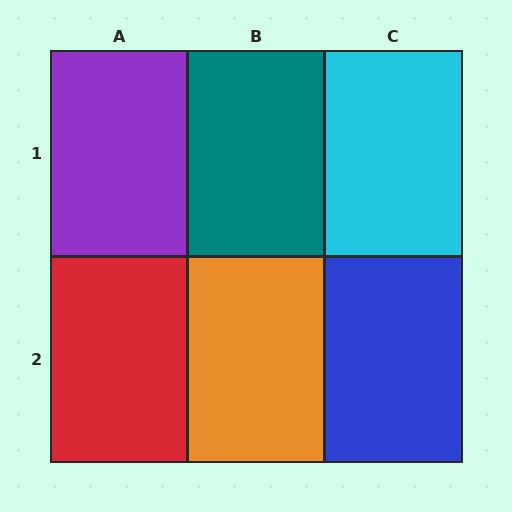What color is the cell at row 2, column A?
Red.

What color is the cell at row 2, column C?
Blue.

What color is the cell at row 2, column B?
Orange.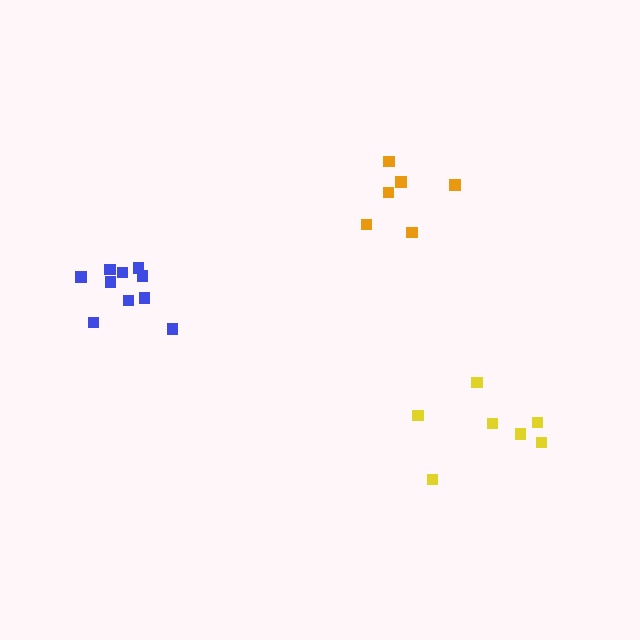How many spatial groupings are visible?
There are 3 spatial groupings.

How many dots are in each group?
Group 1: 7 dots, Group 2: 6 dots, Group 3: 10 dots (23 total).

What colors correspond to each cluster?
The clusters are colored: yellow, orange, blue.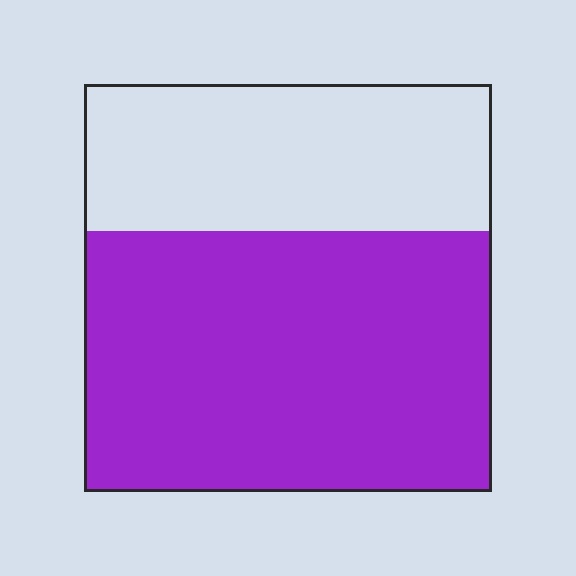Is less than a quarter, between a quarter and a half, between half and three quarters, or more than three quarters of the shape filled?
Between half and three quarters.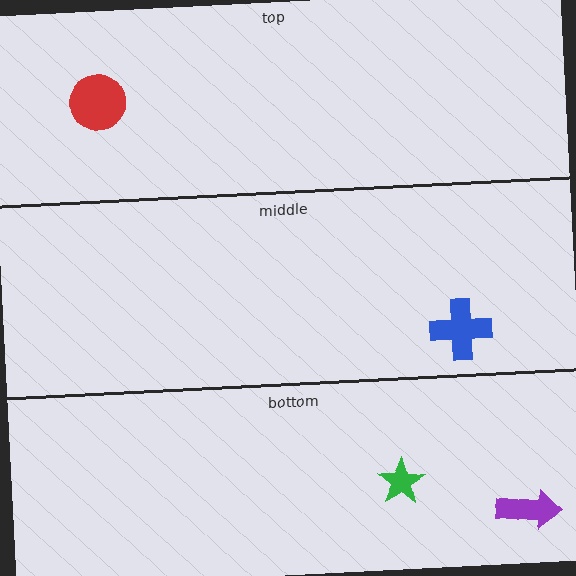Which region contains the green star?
The bottom region.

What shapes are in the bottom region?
The purple arrow, the green star.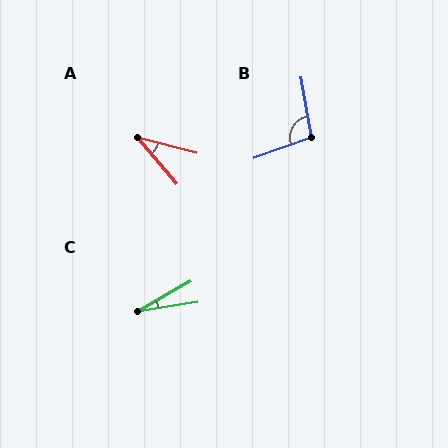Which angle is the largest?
B, at approximately 100 degrees.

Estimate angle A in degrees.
Approximately 35 degrees.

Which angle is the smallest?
C, at approximately 21 degrees.